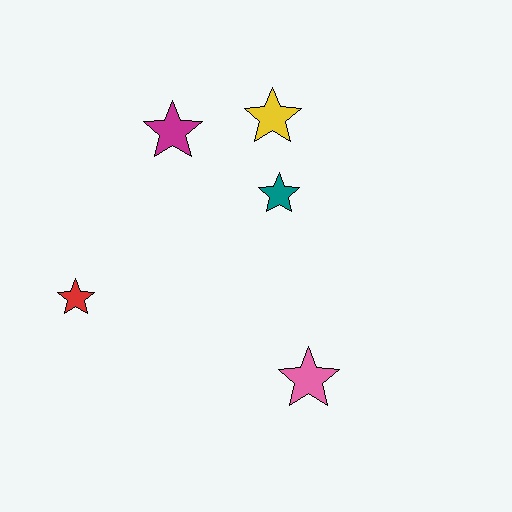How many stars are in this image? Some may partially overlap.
There are 5 stars.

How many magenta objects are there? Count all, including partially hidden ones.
There is 1 magenta object.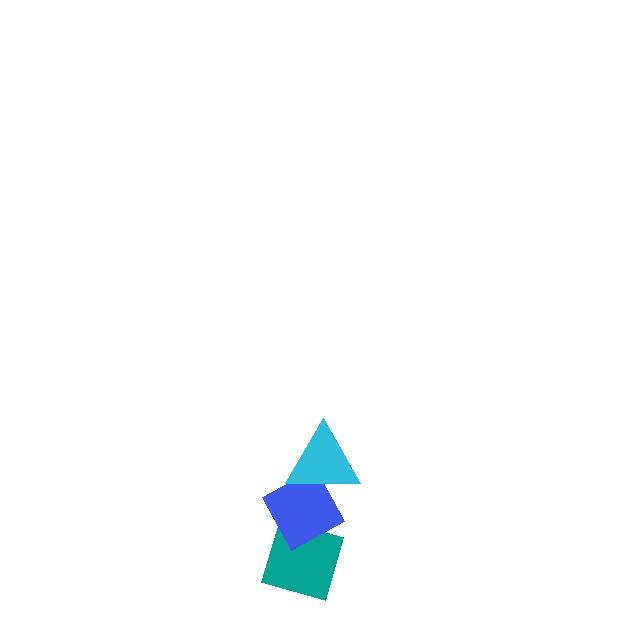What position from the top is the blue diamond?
The blue diamond is 2nd from the top.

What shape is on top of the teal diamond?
The blue diamond is on top of the teal diamond.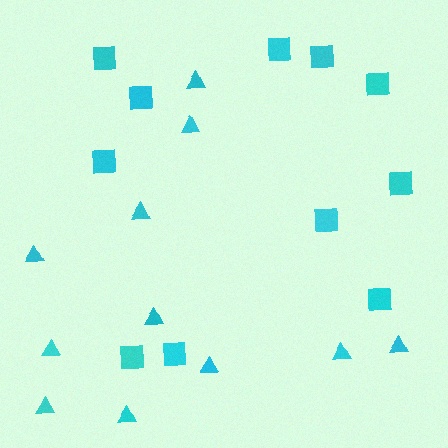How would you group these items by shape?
There are 2 groups: one group of triangles (11) and one group of squares (11).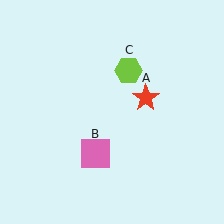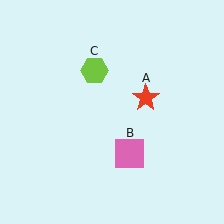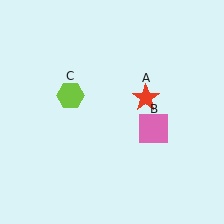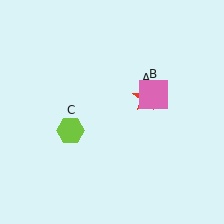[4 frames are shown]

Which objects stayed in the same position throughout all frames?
Red star (object A) remained stationary.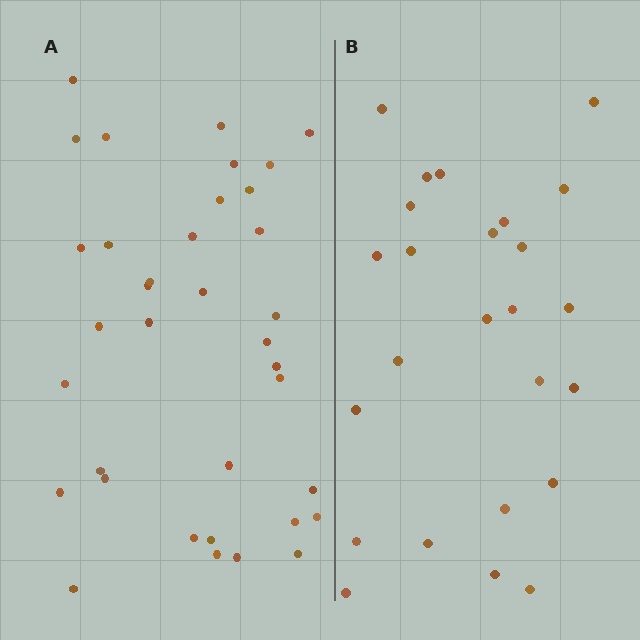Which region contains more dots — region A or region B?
Region A (the left region) has more dots.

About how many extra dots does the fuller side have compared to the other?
Region A has roughly 12 or so more dots than region B.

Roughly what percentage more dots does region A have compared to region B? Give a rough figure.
About 45% more.